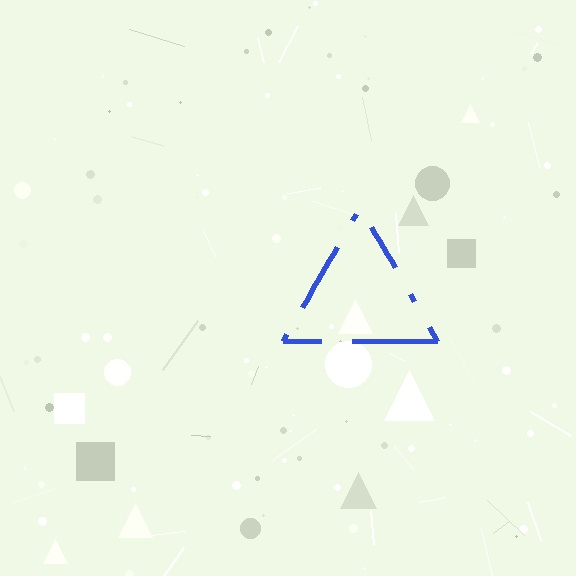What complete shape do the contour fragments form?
The contour fragments form a triangle.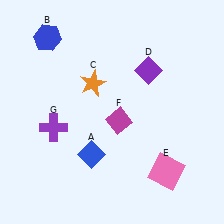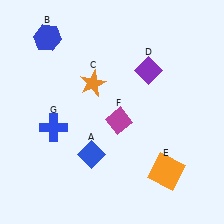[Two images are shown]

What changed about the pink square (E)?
In Image 1, E is pink. In Image 2, it changed to orange.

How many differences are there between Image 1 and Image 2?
There are 2 differences between the two images.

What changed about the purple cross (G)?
In Image 1, G is purple. In Image 2, it changed to blue.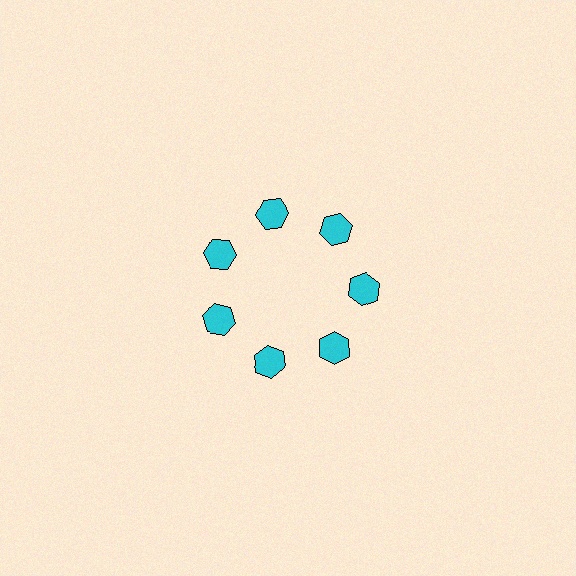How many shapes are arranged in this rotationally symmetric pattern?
There are 7 shapes, arranged in 7 groups of 1.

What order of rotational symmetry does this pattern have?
This pattern has 7-fold rotational symmetry.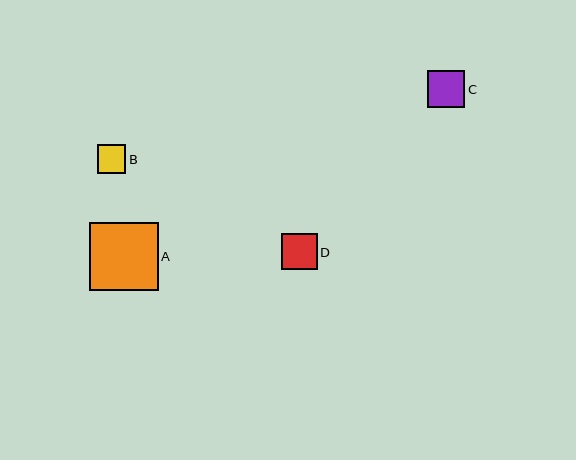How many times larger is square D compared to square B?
Square D is approximately 1.2 times the size of square B.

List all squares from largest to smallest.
From largest to smallest: A, C, D, B.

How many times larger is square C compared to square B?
Square C is approximately 1.3 times the size of square B.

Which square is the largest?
Square A is the largest with a size of approximately 69 pixels.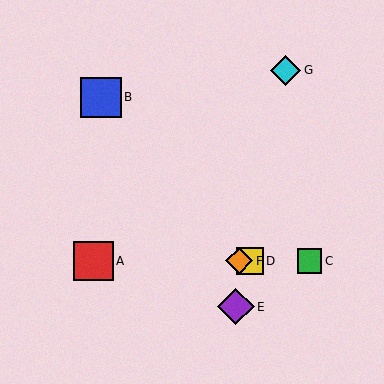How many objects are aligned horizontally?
4 objects (A, C, D, F) are aligned horizontally.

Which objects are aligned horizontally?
Objects A, C, D, F are aligned horizontally.